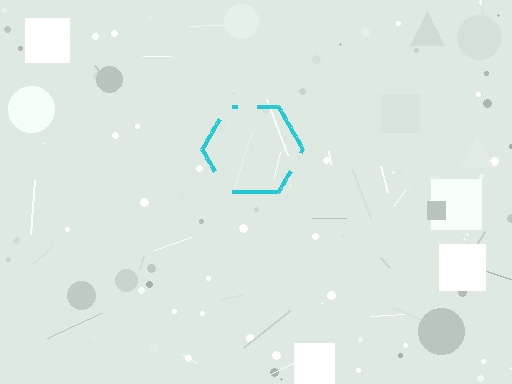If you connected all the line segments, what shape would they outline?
They would outline a hexagon.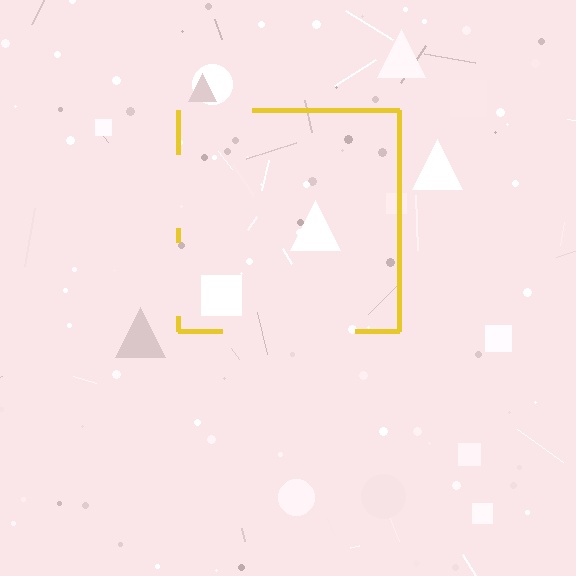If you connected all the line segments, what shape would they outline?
They would outline a square.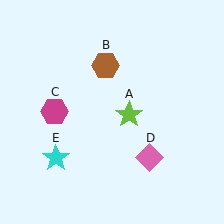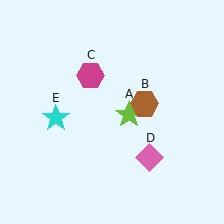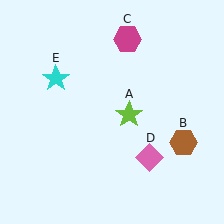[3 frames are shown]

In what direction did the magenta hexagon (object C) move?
The magenta hexagon (object C) moved up and to the right.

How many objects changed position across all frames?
3 objects changed position: brown hexagon (object B), magenta hexagon (object C), cyan star (object E).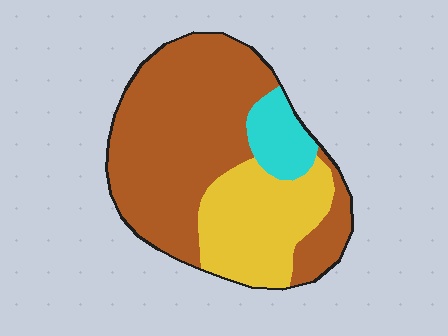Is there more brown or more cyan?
Brown.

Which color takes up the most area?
Brown, at roughly 60%.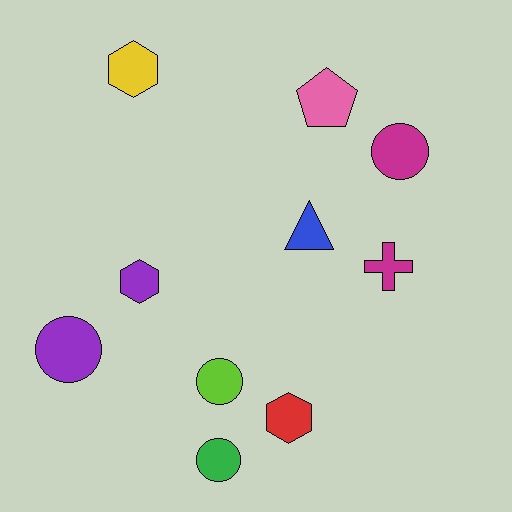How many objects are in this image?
There are 10 objects.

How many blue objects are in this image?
There is 1 blue object.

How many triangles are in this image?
There is 1 triangle.